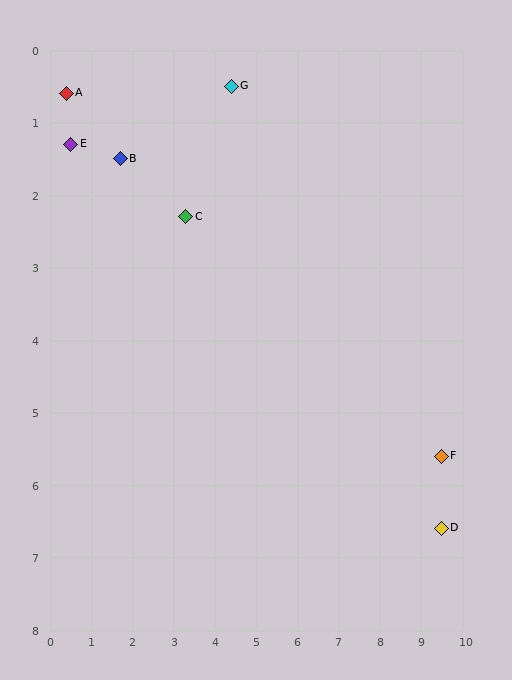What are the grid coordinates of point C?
Point C is at approximately (3.3, 2.3).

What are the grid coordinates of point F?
Point F is at approximately (9.5, 5.6).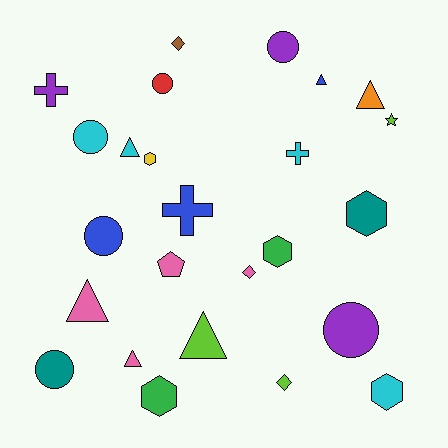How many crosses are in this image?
There are 3 crosses.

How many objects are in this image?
There are 25 objects.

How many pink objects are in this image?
There are 4 pink objects.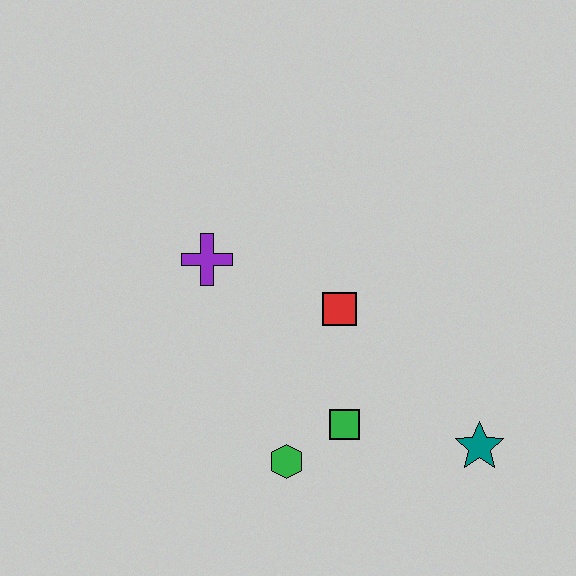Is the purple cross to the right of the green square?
No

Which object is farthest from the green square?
The purple cross is farthest from the green square.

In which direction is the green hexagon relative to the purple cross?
The green hexagon is below the purple cross.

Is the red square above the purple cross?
No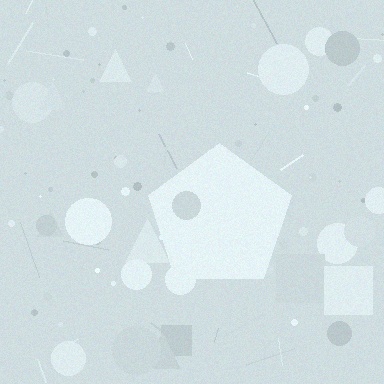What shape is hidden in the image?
A pentagon is hidden in the image.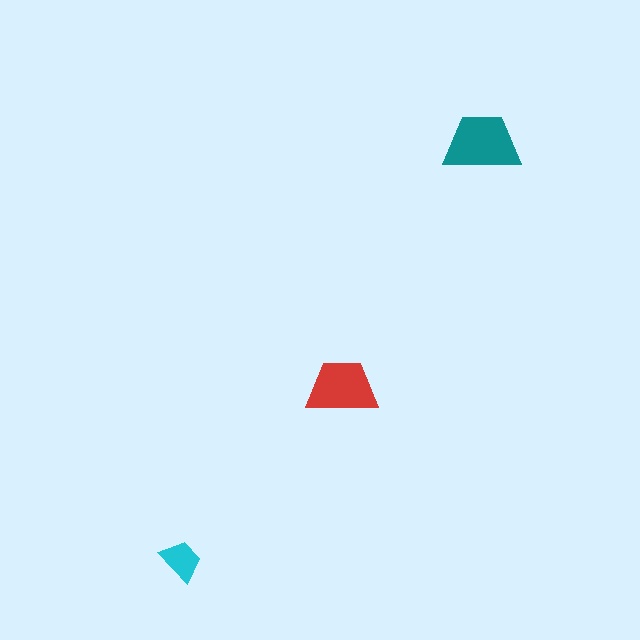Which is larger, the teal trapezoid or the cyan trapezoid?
The teal one.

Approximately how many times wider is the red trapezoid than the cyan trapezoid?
About 1.5 times wider.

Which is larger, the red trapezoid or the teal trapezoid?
The teal one.